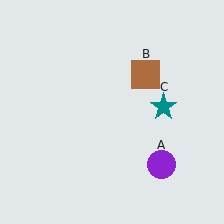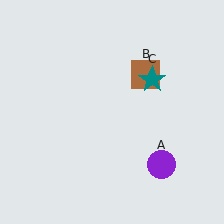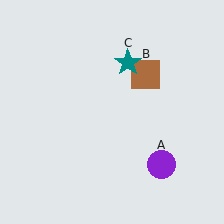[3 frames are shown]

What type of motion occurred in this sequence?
The teal star (object C) rotated counterclockwise around the center of the scene.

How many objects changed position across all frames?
1 object changed position: teal star (object C).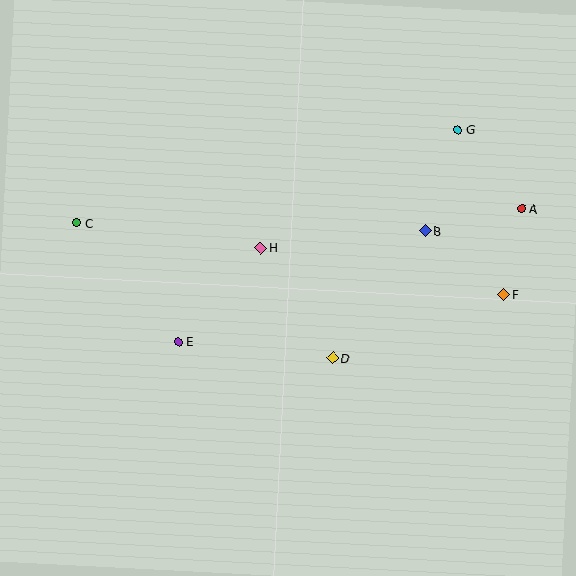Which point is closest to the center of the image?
Point H at (261, 248) is closest to the center.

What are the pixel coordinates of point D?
Point D is at (333, 358).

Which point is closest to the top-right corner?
Point G is closest to the top-right corner.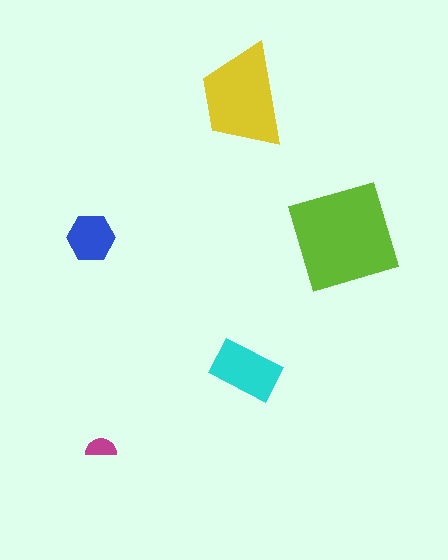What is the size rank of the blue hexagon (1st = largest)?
4th.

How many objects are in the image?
There are 5 objects in the image.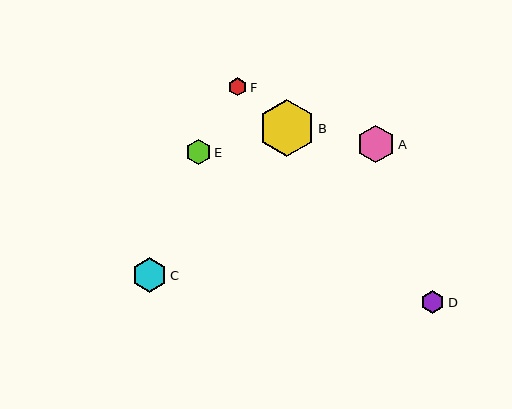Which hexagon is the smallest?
Hexagon F is the smallest with a size of approximately 18 pixels.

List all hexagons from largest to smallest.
From largest to smallest: B, A, C, E, D, F.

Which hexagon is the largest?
Hexagon B is the largest with a size of approximately 56 pixels.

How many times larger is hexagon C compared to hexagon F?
Hexagon C is approximately 1.9 times the size of hexagon F.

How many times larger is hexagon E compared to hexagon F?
Hexagon E is approximately 1.4 times the size of hexagon F.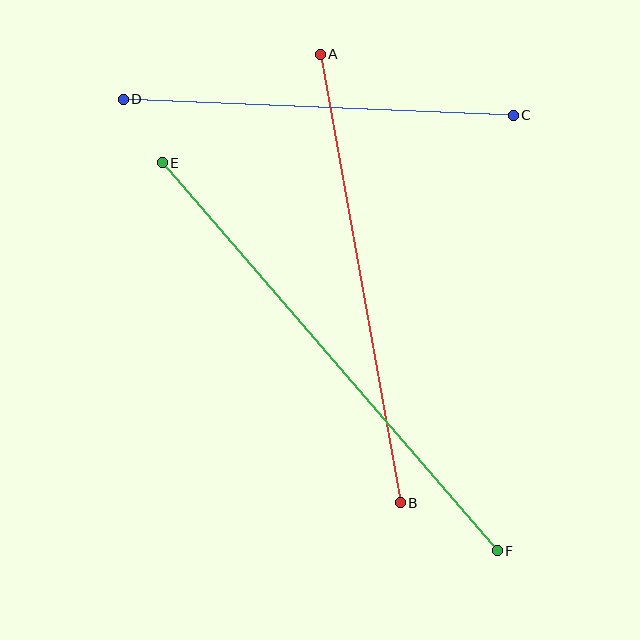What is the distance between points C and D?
The distance is approximately 390 pixels.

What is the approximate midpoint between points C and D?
The midpoint is at approximately (318, 107) pixels.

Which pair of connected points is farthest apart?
Points E and F are farthest apart.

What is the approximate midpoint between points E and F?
The midpoint is at approximately (330, 357) pixels.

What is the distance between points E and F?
The distance is approximately 513 pixels.